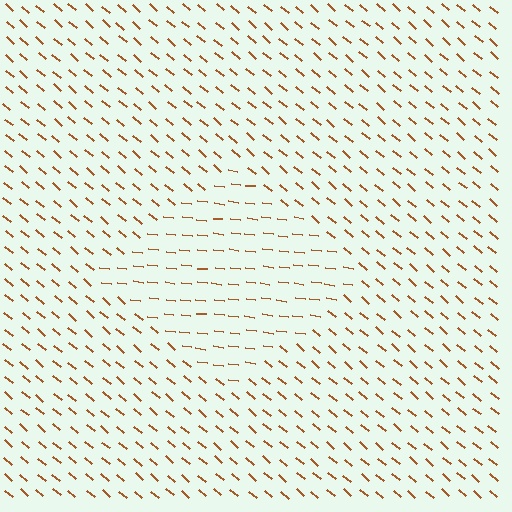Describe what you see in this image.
The image is filled with small brown line segments. A diamond region in the image has lines oriented differently from the surrounding lines, creating a visible texture boundary.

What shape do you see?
I see a diamond.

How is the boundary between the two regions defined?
The boundary is defined purely by a change in line orientation (approximately 33 degrees difference). All lines are the same color and thickness.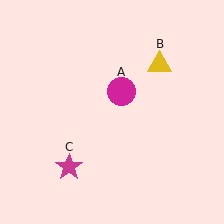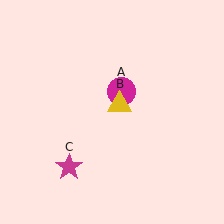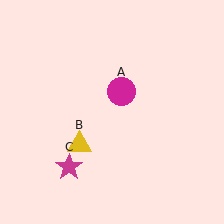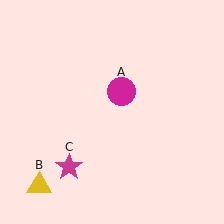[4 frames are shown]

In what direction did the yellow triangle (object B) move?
The yellow triangle (object B) moved down and to the left.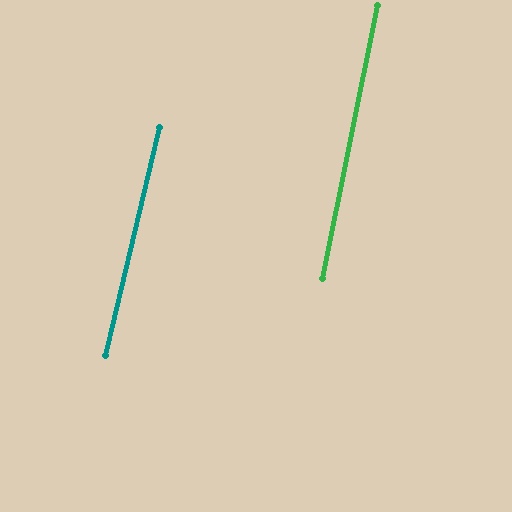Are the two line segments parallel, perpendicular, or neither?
Parallel — their directions differ by only 2.0°.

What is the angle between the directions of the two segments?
Approximately 2 degrees.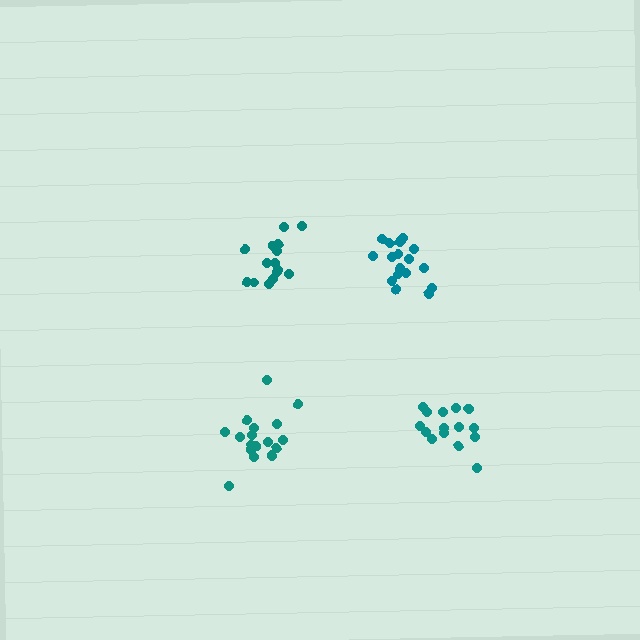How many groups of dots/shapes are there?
There are 4 groups.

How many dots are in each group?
Group 1: 15 dots, Group 2: 16 dots, Group 3: 18 dots, Group 4: 17 dots (66 total).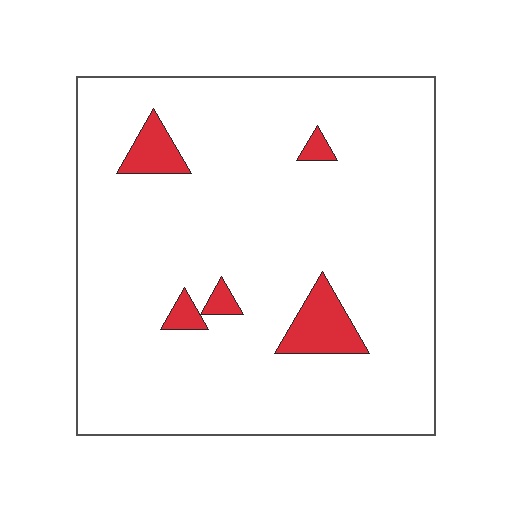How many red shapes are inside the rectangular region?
5.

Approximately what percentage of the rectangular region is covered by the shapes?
Approximately 5%.